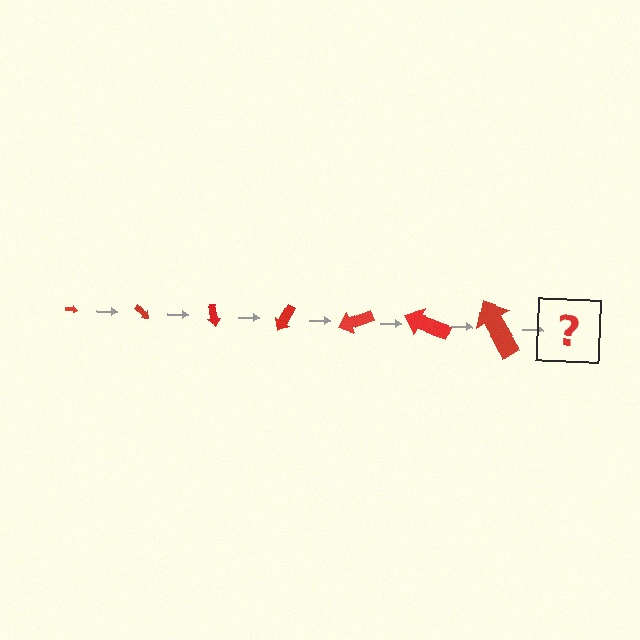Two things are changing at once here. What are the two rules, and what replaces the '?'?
The two rules are that the arrow grows larger each step and it rotates 40 degrees each step. The '?' should be an arrow, larger than the previous one and rotated 280 degrees from the start.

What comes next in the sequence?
The next element should be an arrow, larger than the previous one and rotated 280 degrees from the start.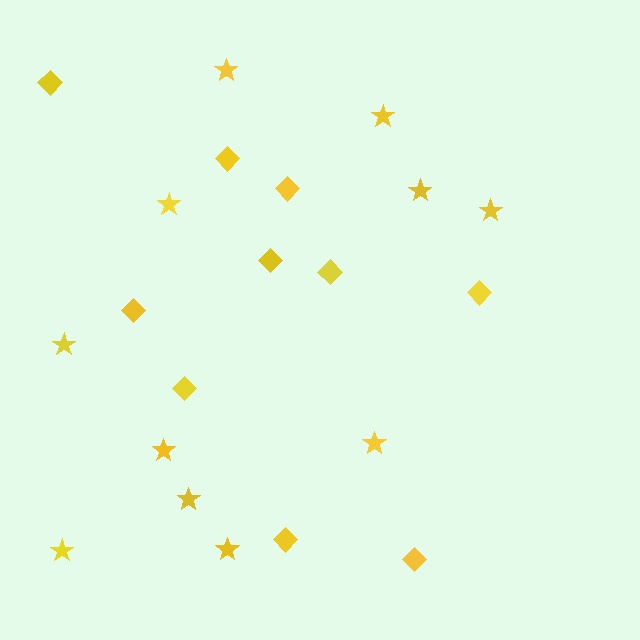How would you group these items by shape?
There are 2 groups: one group of diamonds (10) and one group of stars (11).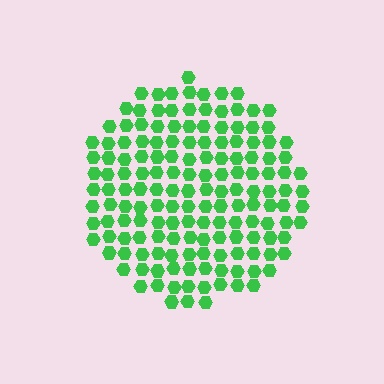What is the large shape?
The large shape is a circle.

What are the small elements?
The small elements are hexagons.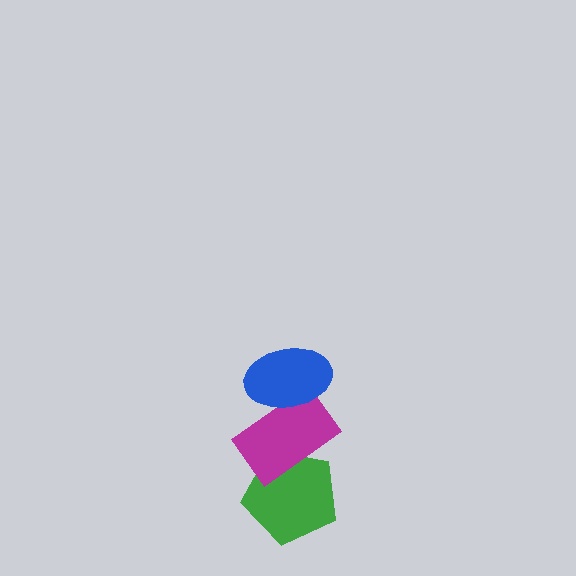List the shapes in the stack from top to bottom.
From top to bottom: the blue ellipse, the magenta rectangle, the green pentagon.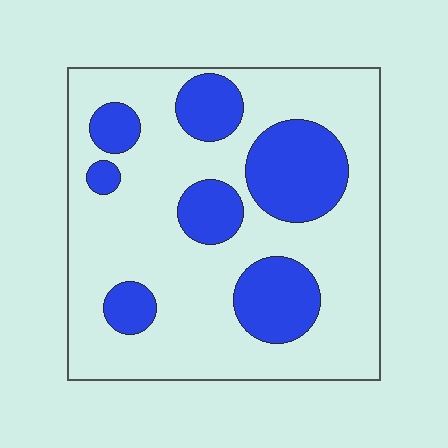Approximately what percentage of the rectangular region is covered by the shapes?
Approximately 25%.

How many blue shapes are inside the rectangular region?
7.